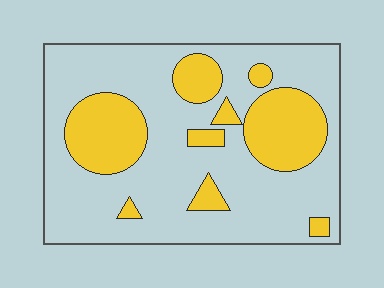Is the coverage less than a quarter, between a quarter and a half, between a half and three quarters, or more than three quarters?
Between a quarter and a half.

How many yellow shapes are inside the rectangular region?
9.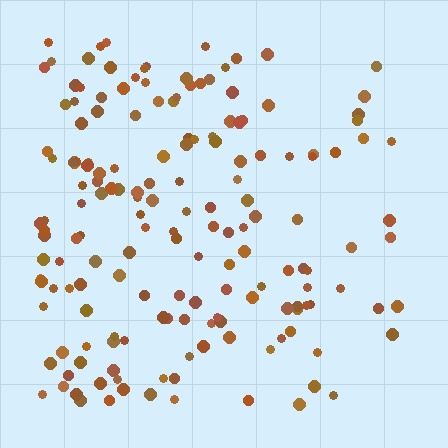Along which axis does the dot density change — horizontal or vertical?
Horizontal.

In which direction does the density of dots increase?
From right to left, with the left side densest.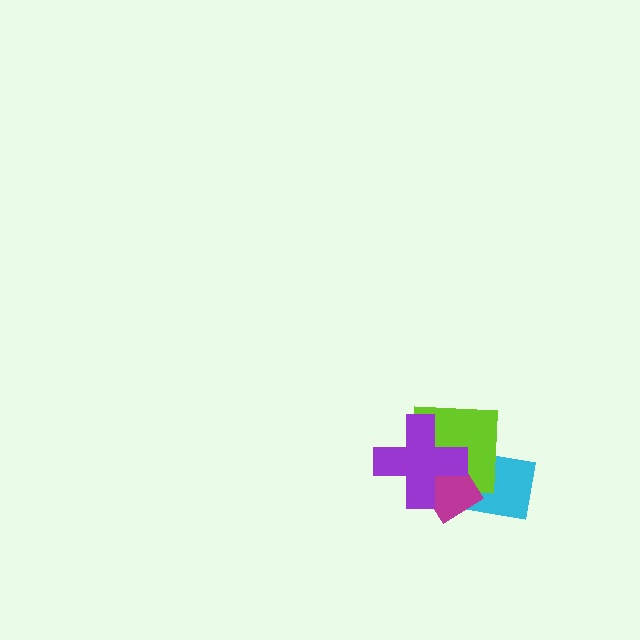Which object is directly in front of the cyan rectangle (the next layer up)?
The lime square is directly in front of the cyan rectangle.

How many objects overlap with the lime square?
3 objects overlap with the lime square.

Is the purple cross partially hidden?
No, no other shape covers it.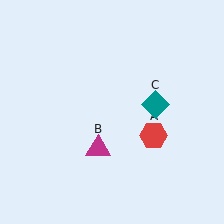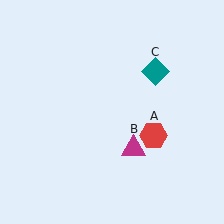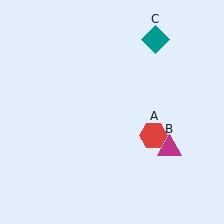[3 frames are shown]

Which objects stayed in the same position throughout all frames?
Red hexagon (object A) remained stationary.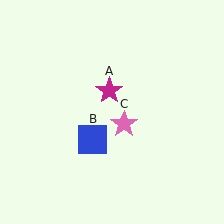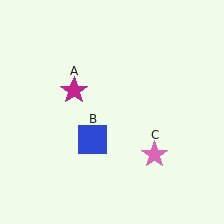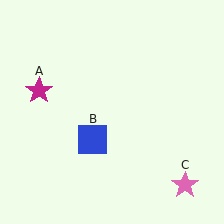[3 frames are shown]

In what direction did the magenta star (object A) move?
The magenta star (object A) moved left.